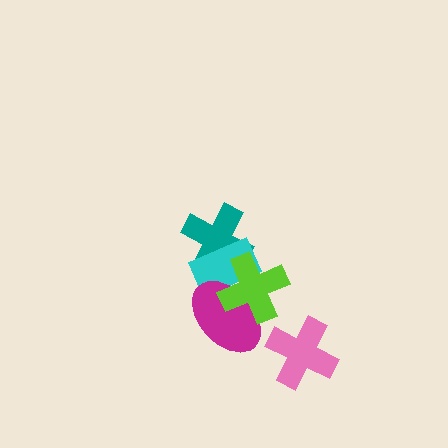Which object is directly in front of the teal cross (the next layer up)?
The cyan rectangle is directly in front of the teal cross.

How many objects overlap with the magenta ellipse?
2 objects overlap with the magenta ellipse.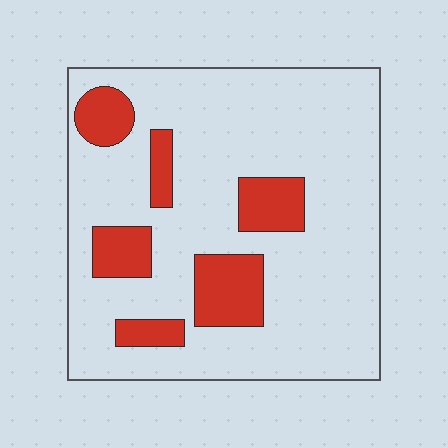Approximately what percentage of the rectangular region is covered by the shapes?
Approximately 20%.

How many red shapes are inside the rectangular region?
6.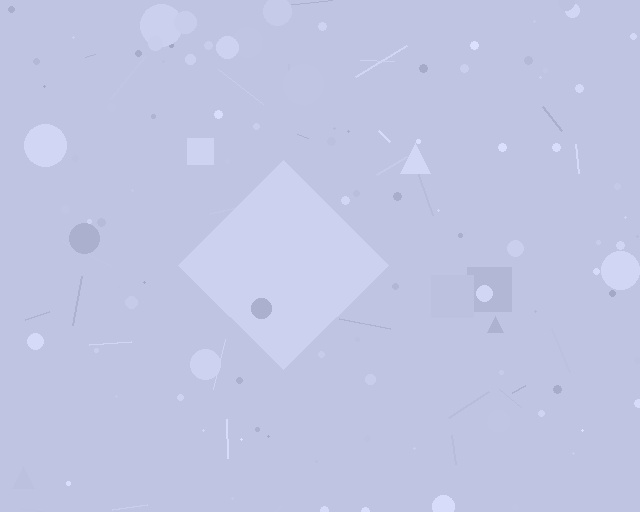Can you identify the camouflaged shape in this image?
The camouflaged shape is a diamond.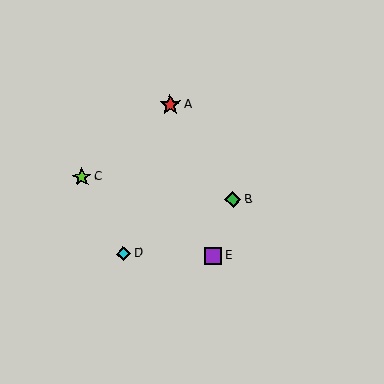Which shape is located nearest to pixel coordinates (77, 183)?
The lime star (labeled C) at (82, 177) is nearest to that location.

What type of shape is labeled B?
Shape B is a green diamond.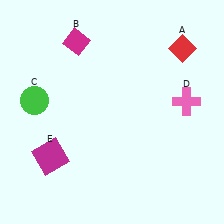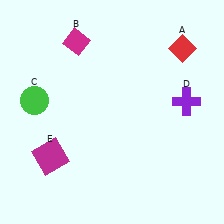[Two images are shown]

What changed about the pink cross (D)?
In Image 1, D is pink. In Image 2, it changed to purple.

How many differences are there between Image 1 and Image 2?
There is 1 difference between the two images.